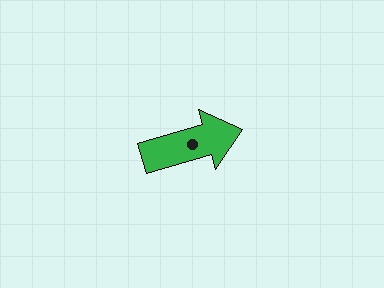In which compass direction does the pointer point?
East.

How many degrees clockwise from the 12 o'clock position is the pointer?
Approximately 74 degrees.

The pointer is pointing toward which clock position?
Roughly 2 o'clock.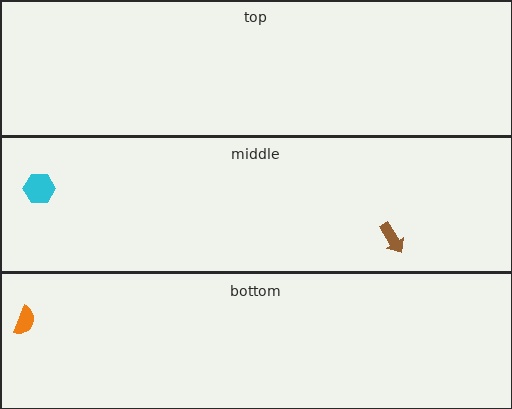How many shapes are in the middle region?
2.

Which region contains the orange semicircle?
The bottom region.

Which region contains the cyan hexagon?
The middle region.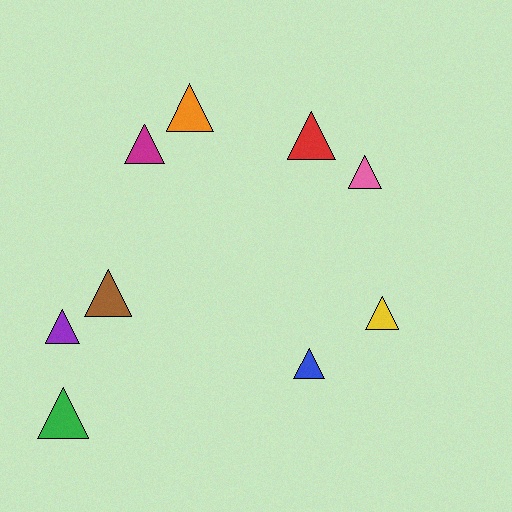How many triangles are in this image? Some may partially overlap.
There are 9 triangles.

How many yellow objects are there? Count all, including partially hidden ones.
There is 1 yellow object.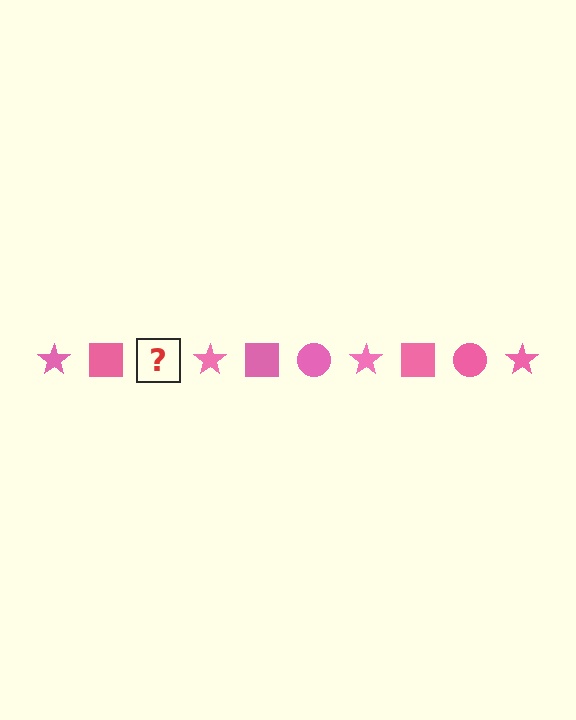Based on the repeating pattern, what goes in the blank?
The blank should be a pink circle.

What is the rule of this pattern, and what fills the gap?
The rule is that the pattern cycles through star, square, circle shapes in pink. The gap should be filled with a pink circle.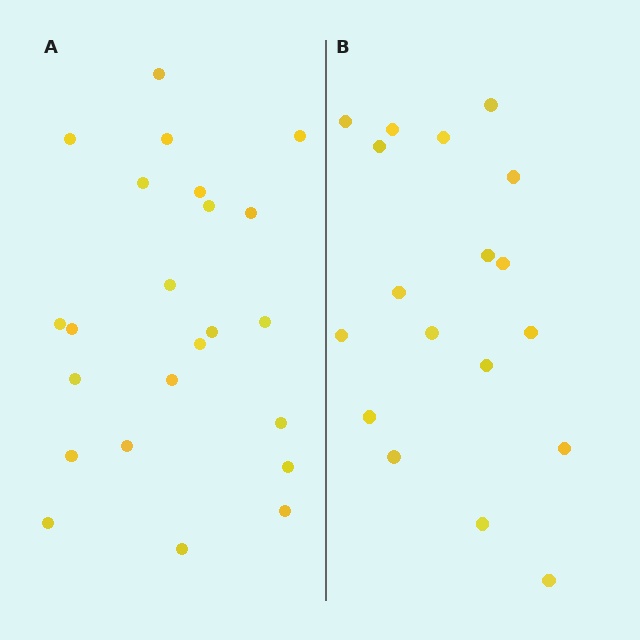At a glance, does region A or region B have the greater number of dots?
Region A (the left region) has more dots.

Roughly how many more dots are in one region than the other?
Region A has about 5 more dots than region B.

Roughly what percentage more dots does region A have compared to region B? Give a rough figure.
About 30% more.